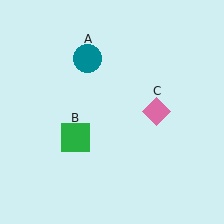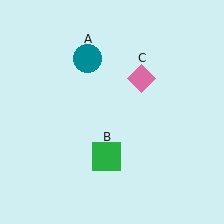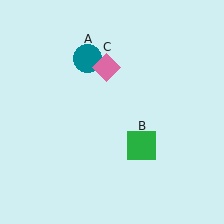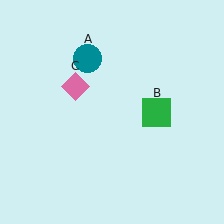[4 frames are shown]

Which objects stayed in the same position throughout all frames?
Teal circle (object A) remained stationary.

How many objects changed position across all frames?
2 objects changed position: green square (object B), pink diamond (object C).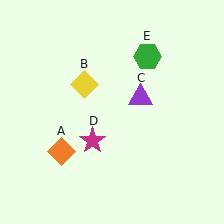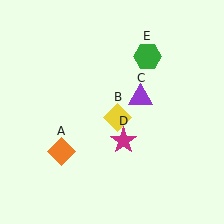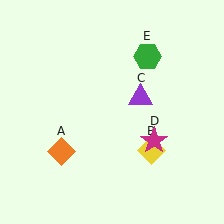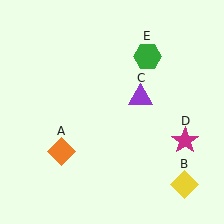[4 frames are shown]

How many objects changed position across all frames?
2 objects changed position: yellow diamond (object B), magenta star (object D).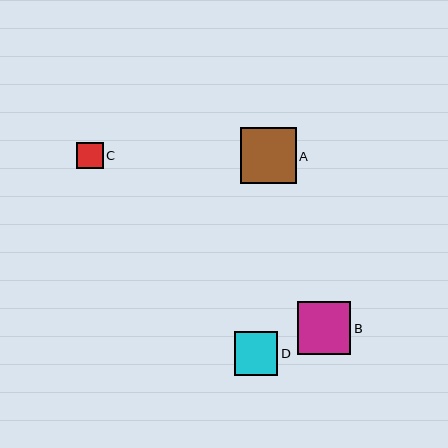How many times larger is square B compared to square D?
Square B is approximately 1.2 times the size of square D.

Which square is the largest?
Square A is the largest with a size of approximately 55 pixels.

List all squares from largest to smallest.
From largest to smallest: A, B, D, C.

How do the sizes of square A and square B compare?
Square A and square B are approximately the same size.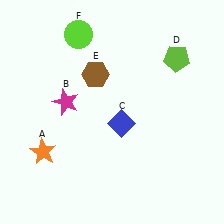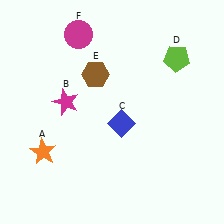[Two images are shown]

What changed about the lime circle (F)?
In Image 1, F is lime. In Image 2, it changed to magenta.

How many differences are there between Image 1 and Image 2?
There is 1 difference between the two images.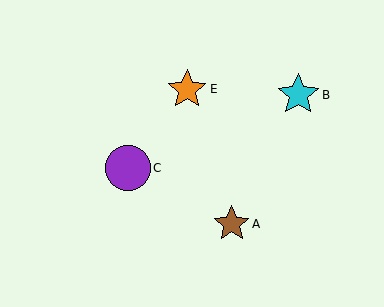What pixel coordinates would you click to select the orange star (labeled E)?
Click at (187, 89) to select the orange star E.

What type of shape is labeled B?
Shape B is a cyan star.